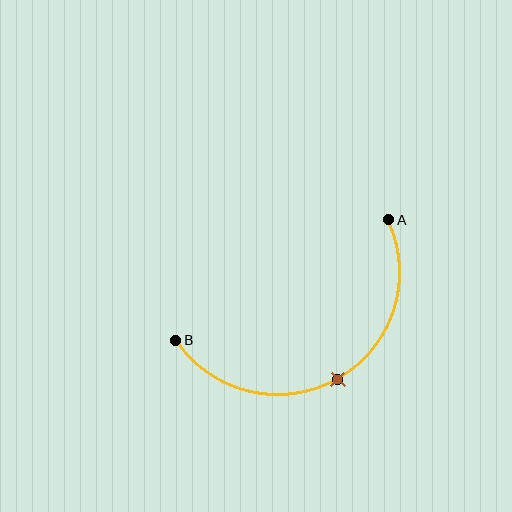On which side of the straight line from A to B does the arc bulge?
The arc bulges below the straight line connecting A and B.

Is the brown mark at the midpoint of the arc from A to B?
Yes. The brown mark lies on the arc at equal arc-length from both A and B — it is the arc midpoint.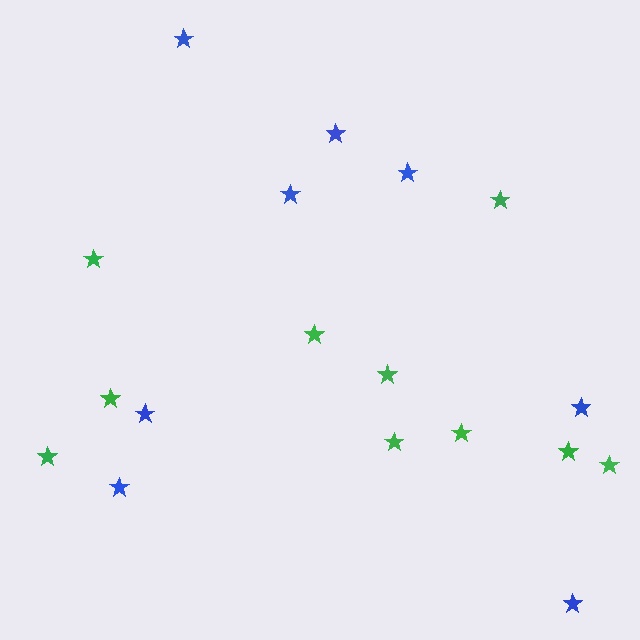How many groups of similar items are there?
There are 2 groups: one group of blue stars (8) and one group of green stars (10).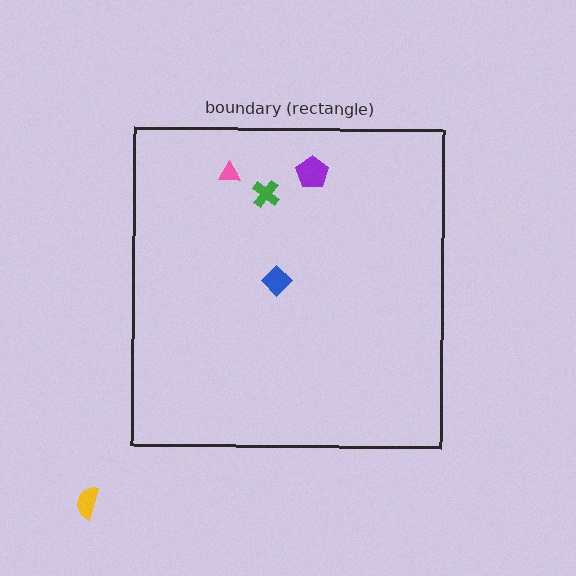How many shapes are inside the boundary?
4 inside, 1 outside.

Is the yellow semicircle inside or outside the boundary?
Outside.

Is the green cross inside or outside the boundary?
Inside.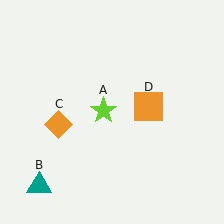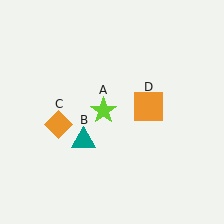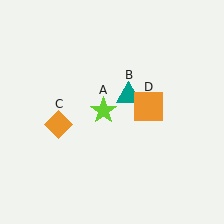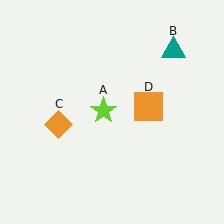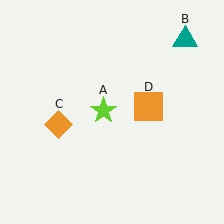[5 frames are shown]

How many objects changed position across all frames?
1 object changed position: teal triangle (object B).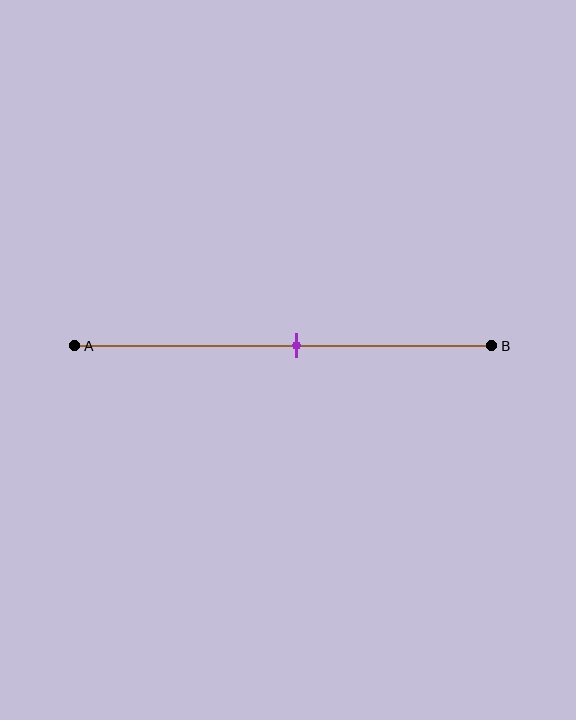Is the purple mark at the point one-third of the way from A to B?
No, the mark is at about 55% from A, not at the 33% one-third point.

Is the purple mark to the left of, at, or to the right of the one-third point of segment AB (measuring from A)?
The purple mark is to the right of the one-third point of segment AB.